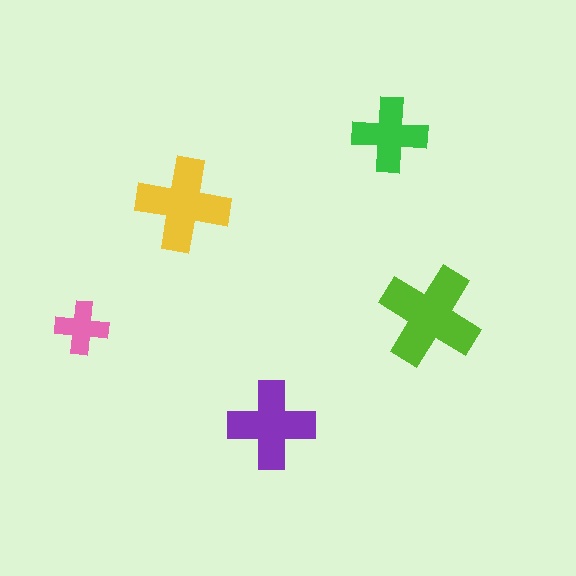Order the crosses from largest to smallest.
the lime one, the yellow one, the purple one, the green one, the pink one.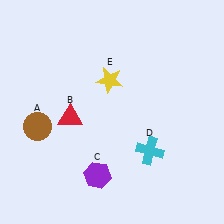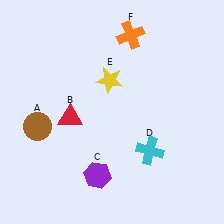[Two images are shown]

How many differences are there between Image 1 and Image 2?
There is 1 difference between the two images.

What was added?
An orange cross (F) was added in Image 2.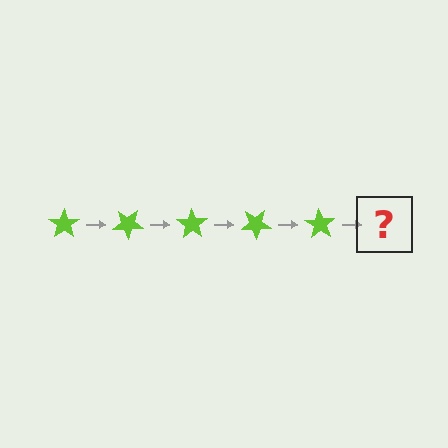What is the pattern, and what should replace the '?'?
The pattern is that the star rotates 35 degrees each step. The '?' should be a lime star rotated 175 degrees.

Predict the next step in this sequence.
The next step is a lime star rotated 175 degrees.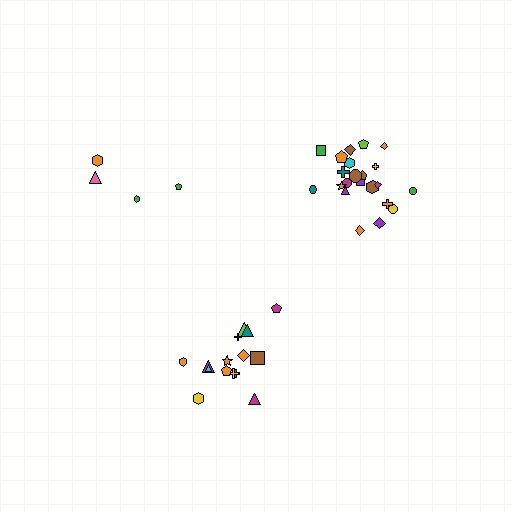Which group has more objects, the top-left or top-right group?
The top-right group.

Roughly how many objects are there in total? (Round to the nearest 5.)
Roughly 40 objects in total.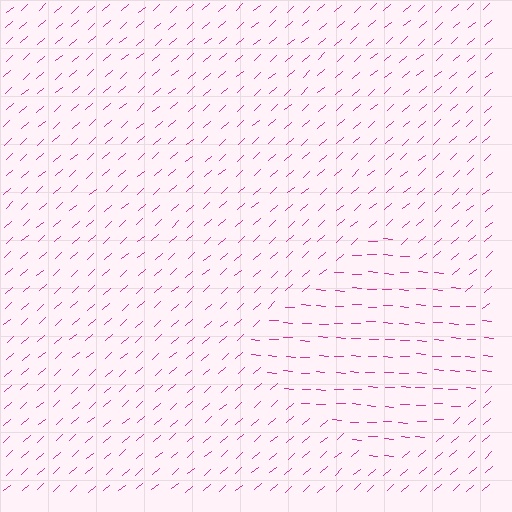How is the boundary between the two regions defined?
The boundary is defined purely by a change in line orientation (approximately 45 degrees difference). All lines are the same color and thickness.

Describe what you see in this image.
The image is filled with small magenta line segments. A diamond region in the image has lines oriented differently from the surrounding lines, creating a visible texture boundary.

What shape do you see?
I see a diamond.